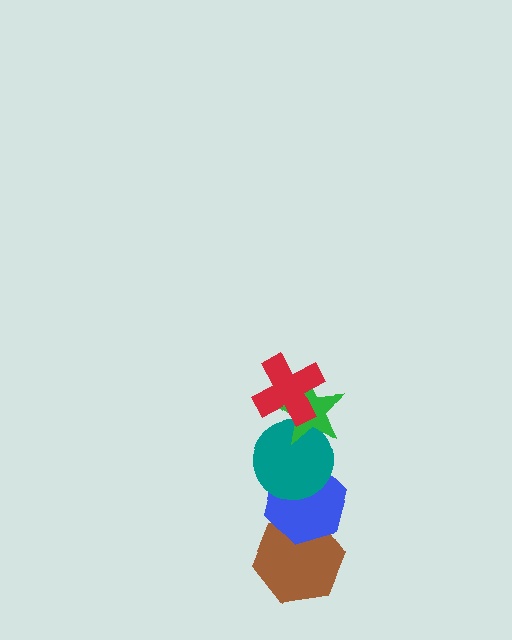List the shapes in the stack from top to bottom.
From top to bottom: the red cross, the green star, the teal circle, the blue hexagon, the brown hexagon.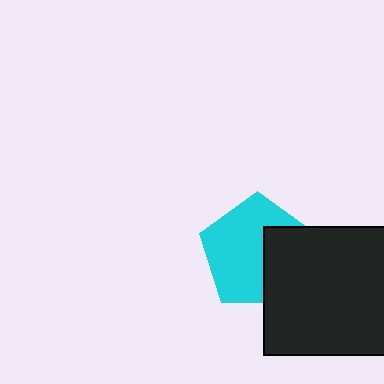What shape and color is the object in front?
The object in front is a black square.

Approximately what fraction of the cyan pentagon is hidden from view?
Roughly 36% of the cyan pentagon is hidden behind the black square.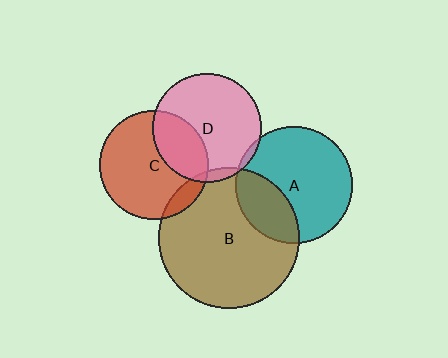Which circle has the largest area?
Circle B (brown).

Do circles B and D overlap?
Yes.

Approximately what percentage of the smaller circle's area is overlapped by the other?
Approximately 5%.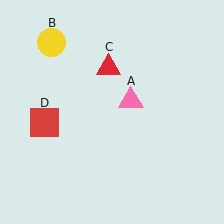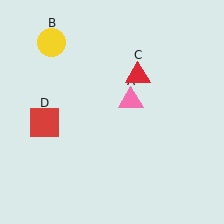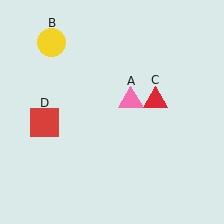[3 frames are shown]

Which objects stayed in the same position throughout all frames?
Pink triangle (object A) and yellow circle (object B) and red square (object D) remained stationary.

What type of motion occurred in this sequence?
The red triangle (object C) rotated clockwise around the center of the scene.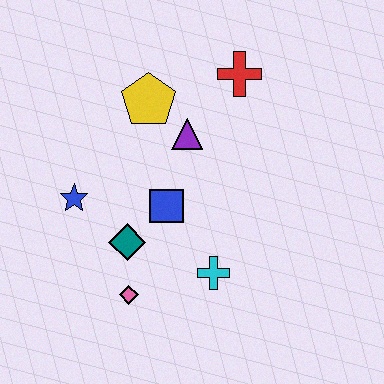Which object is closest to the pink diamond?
The teal diamond is closest to the pink diamond.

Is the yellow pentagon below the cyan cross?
No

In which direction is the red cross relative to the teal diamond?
The red cross is above the teal diamond.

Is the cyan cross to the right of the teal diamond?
Yes